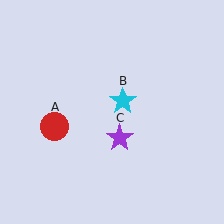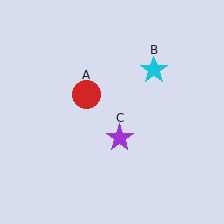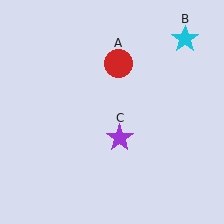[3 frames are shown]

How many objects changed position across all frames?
2 objects changed position: red circle (object A), cyan star (object B).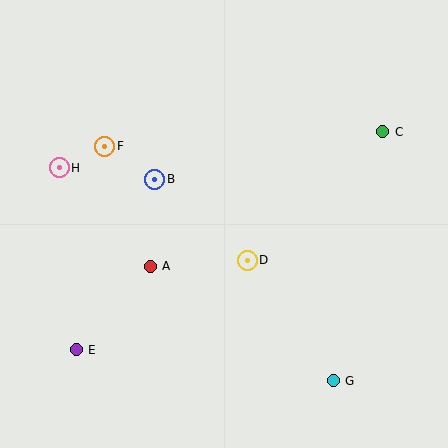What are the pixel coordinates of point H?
Point H is at (59, 168).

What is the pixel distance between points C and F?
The distance between C and F is 278 pixels.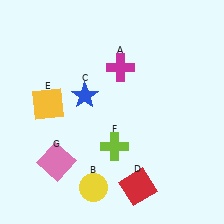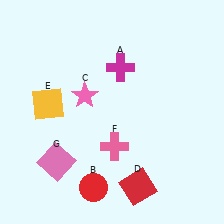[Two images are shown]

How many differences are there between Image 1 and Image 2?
There are 3 differences between the two images.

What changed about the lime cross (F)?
In Image 1, F is lime. In Image 2, it changed to pink.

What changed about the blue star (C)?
In Image 1, C is blue. In Image 2, it changed to pink.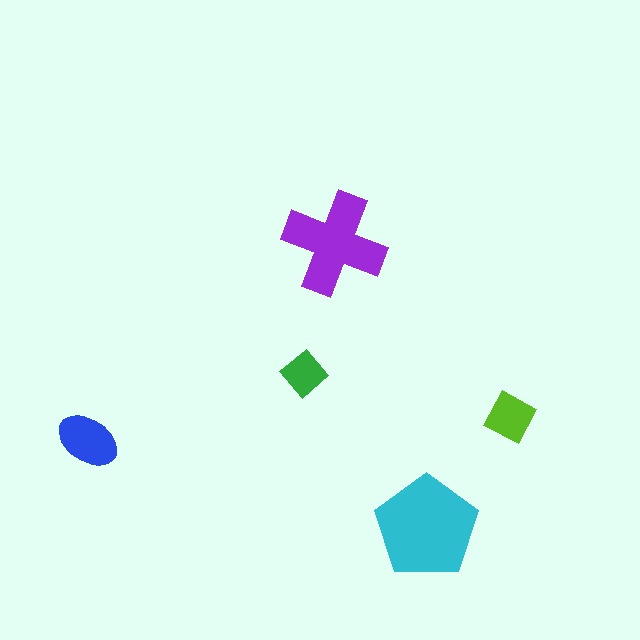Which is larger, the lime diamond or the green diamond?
The lime diamond.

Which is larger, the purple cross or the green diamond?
The purple cross.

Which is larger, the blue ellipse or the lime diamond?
The blue ellipse.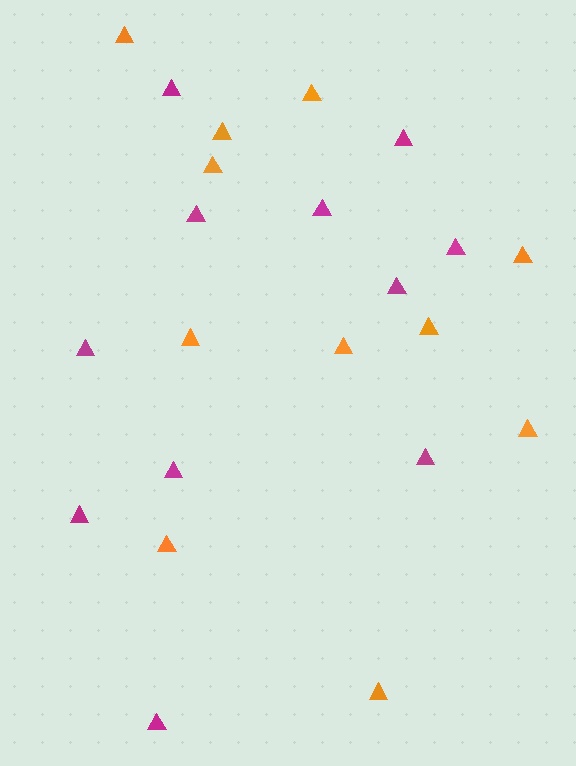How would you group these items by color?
There are 2 groups: one group of magenta triangles (11) and one group of orange triangles (11).